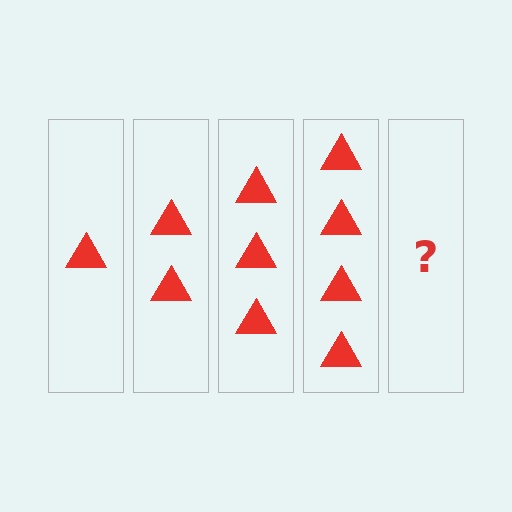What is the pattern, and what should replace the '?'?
The pattern is that each step adds one more triangle. The '?' should be 5 triangles.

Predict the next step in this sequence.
The next step is 5 triangles.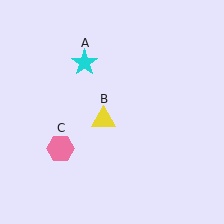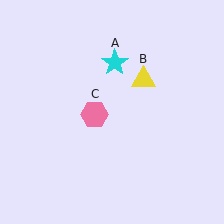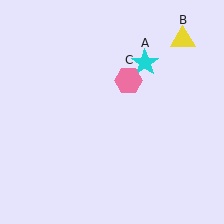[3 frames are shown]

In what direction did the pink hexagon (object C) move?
The pink hexagon (object C) moved up and to the right.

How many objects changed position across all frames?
3 objects changed position: cyan star (object A), yellow triangle (object B), pink hexagon (object C).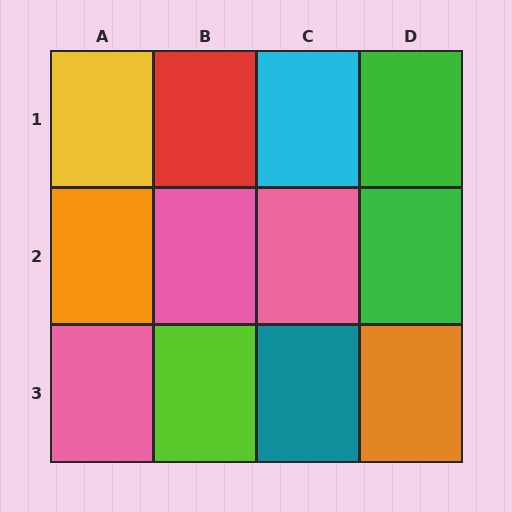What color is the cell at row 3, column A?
Pink.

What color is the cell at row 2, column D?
Green.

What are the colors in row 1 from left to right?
Yellow, red, cyan, green.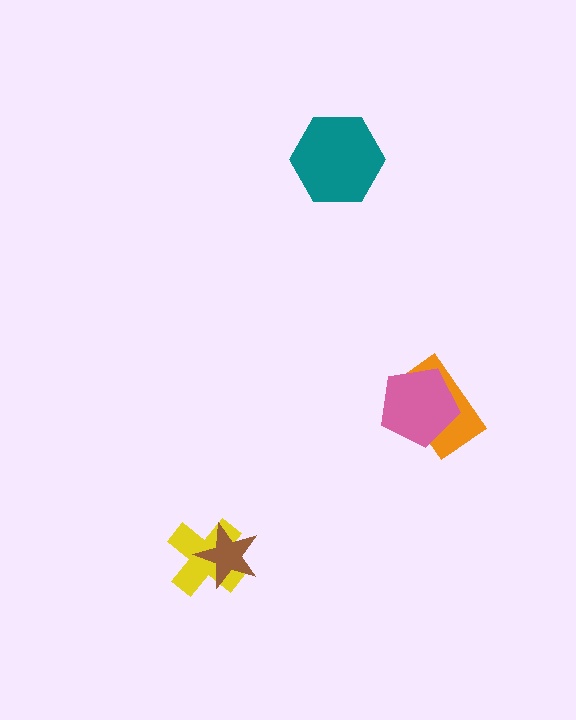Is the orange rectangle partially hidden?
Yes, it is partially covered by another shape.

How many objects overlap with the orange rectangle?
1 object overlaps with the orange rectangle.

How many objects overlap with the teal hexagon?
0 objects overlap with the teal hexagon.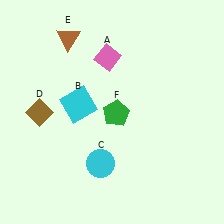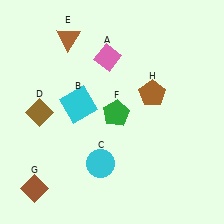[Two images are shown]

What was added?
A brown diamond (G), a brown pentagon (H) were added in Image 2.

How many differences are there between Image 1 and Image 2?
There are 2 differences between the two images.